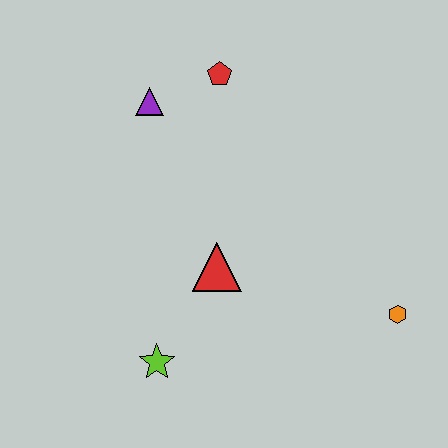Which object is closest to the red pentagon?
The purple triangle is closest to the red pentagon.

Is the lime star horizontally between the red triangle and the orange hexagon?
No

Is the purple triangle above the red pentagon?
No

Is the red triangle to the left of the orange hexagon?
Yes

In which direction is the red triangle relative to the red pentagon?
The red triangle is below the red pentagon.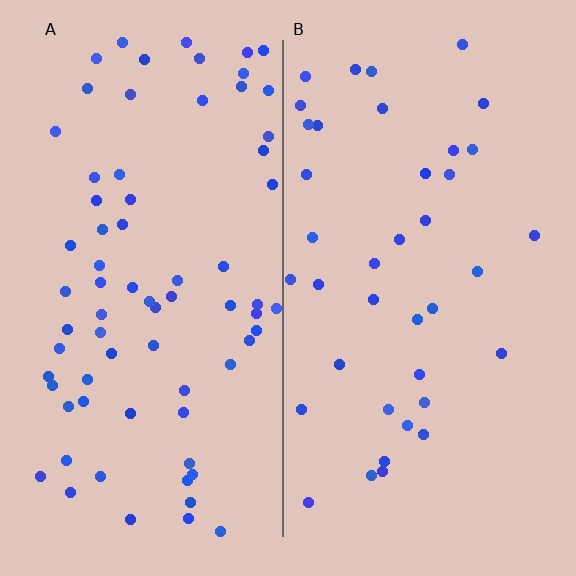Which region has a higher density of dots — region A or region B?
A (the left).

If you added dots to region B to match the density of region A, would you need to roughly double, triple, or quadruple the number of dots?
Approximately double.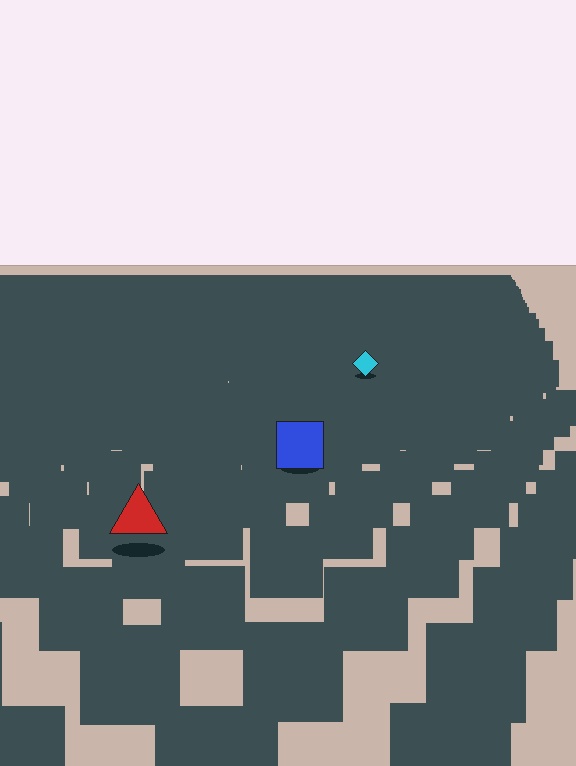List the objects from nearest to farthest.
From nearest to farthest: the red triangle, the blue square, the cyan diamond.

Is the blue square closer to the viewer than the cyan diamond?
Yes. The blue square is closer — you can tell from the texture gradient: the ground texture is coarser near it.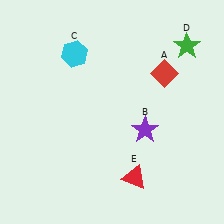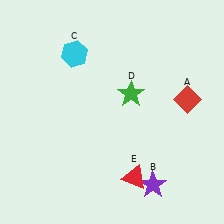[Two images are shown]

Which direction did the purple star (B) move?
The purple star (B) moved down.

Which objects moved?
The objects that moved are: the red diamond (A), the purple star (B), the green star (D).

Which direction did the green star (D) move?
The green star (D) moved left.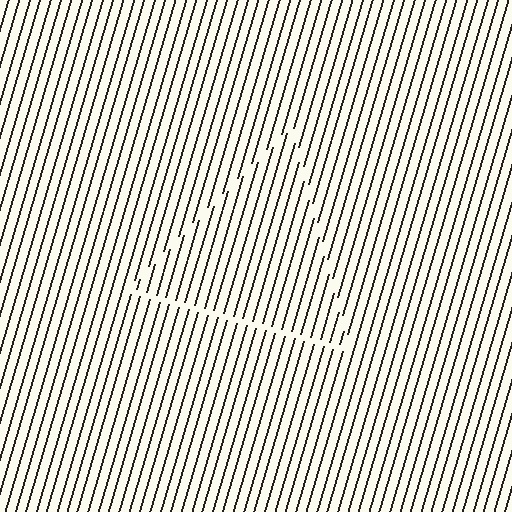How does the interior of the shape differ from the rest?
The interior of the shape contains the same grating, shifted by half a period — the contour is defined by the phase discontinuity where line-ends from the inner and outer gratings abut.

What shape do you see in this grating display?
An illusory triangle. The interior of the shape contains the same grating, shifted by half a period — the contour is defined by the phase discontinuity where line-ends from the inner and outer gratings abut.